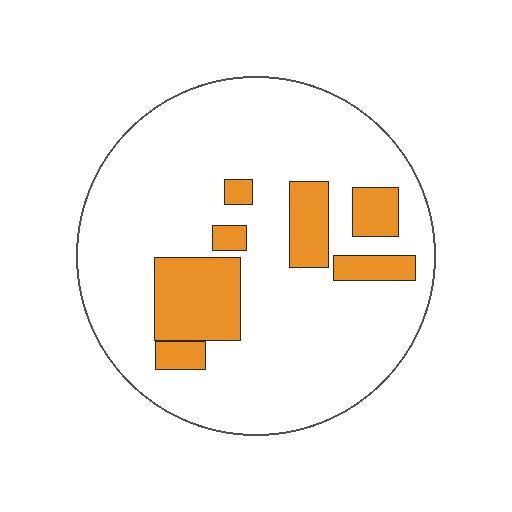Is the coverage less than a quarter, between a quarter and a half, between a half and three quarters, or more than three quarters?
Less than a quarter.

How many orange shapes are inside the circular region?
7.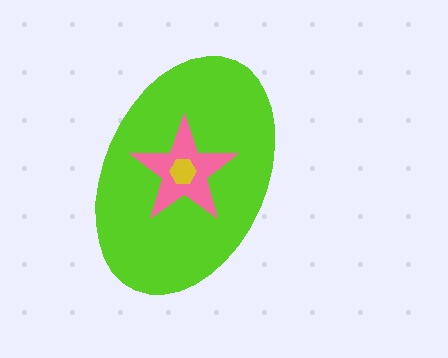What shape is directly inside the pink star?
The yellow hexagon.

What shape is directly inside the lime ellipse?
The pink star.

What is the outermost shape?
The lime ellipse.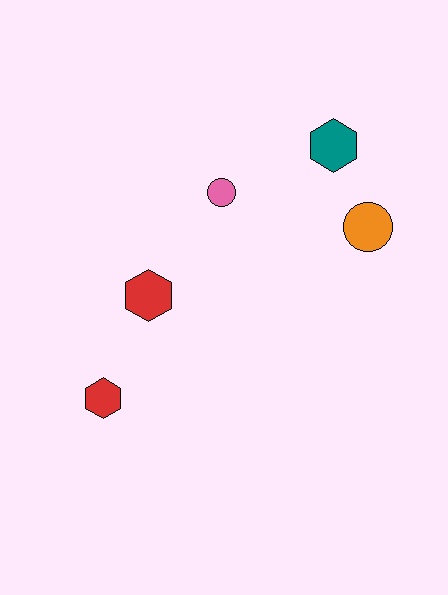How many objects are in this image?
There are 5 objects.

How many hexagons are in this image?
There are 3 hexagons.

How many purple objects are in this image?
There are no purple objects.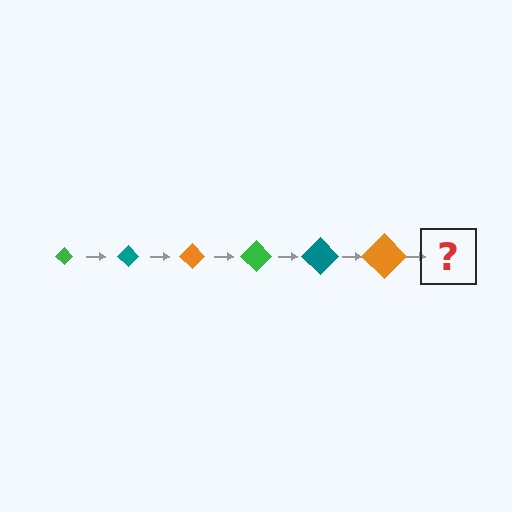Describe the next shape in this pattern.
It should be a green diamond, larger than the previous one.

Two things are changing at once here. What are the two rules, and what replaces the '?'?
The two rules are that the diamond grows larger each step and the color cycles through green, teal, and orange. The '?' should be a green diamond, larger than the previous one.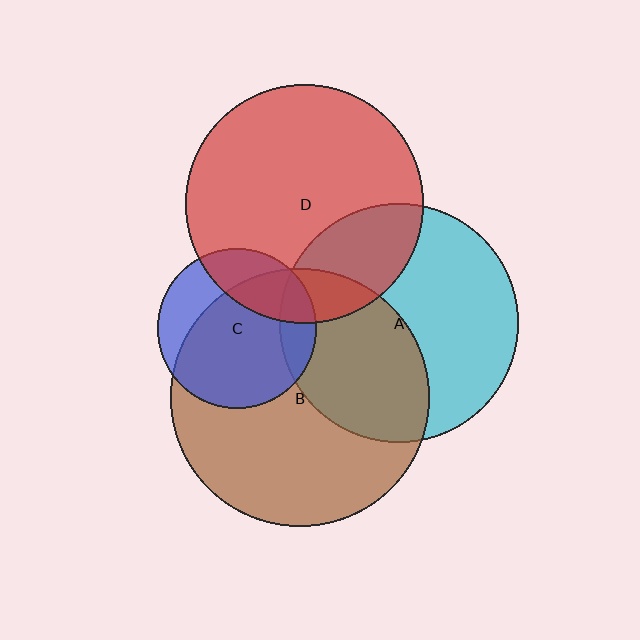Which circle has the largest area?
Circle B (brown).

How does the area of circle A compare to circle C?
Approximately 2.2 times.